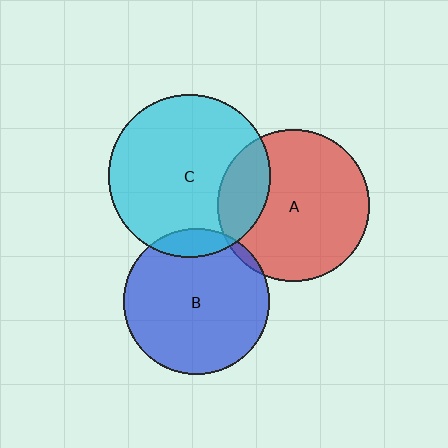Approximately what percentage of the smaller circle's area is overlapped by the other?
Approximately 10%.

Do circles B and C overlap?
Yes.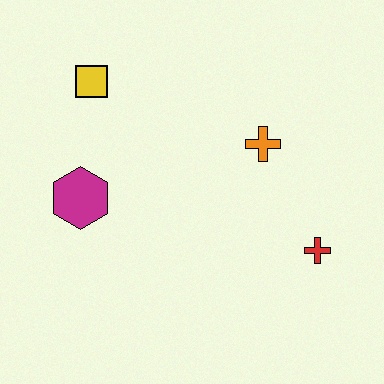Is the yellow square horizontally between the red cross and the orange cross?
No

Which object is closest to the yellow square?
The magenta hexagon is closest to the yellow square.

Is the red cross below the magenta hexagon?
Yes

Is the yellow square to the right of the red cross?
No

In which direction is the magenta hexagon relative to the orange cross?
The magenta hexagon is to the left of the orange cross.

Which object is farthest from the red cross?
The yellow square is farthest from the red cross.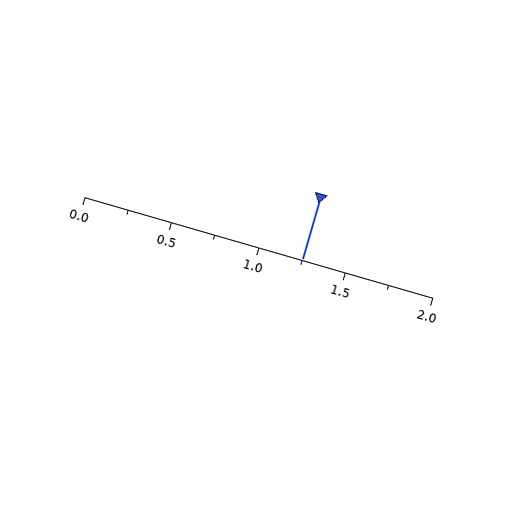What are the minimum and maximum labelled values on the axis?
The axis runs from 0.0 to 2.0.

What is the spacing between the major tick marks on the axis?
The major ticks are spaced 0.5 apart.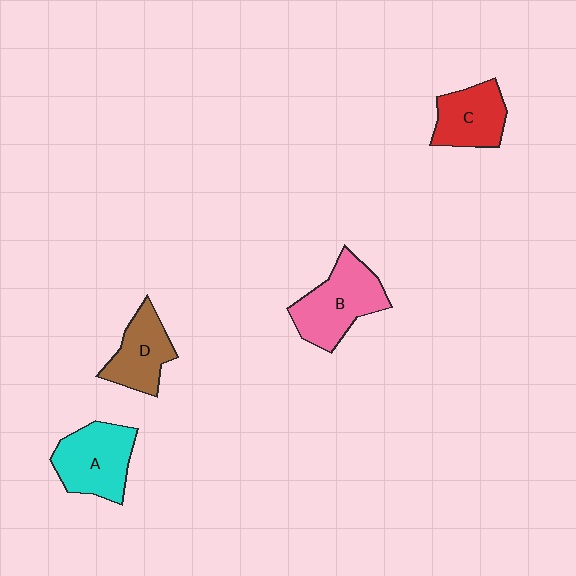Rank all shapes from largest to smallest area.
From largest to smallest: B (pink), A (cyan), C (red), D (brown).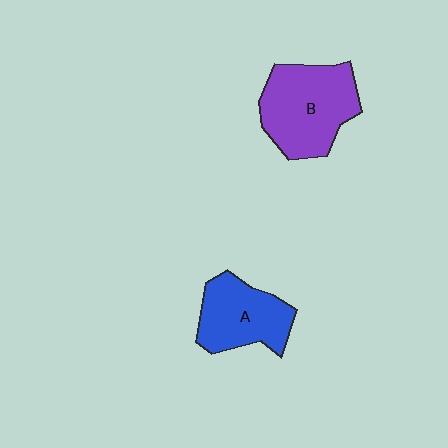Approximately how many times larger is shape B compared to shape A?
Approximately 1.3 times.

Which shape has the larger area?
Shape B (purple).